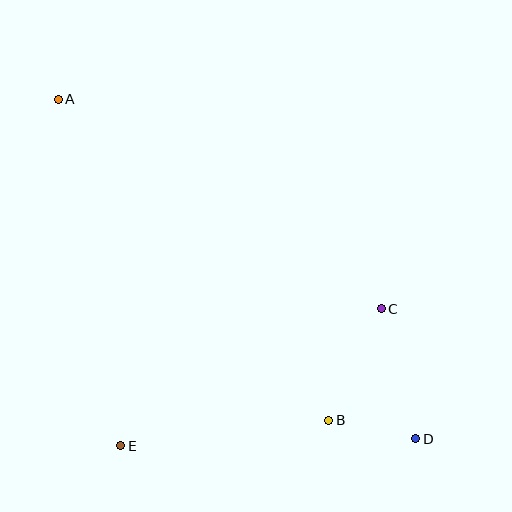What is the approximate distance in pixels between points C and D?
The distance between C and D is approximately 135 pixels.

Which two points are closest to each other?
Points B and D are closest to each other.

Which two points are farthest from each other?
Points A and D are farthest from each other.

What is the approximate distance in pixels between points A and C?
The distance between A and C is approximately 385 pixels.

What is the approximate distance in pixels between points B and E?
The distance between B and E is approximately 210 pixels.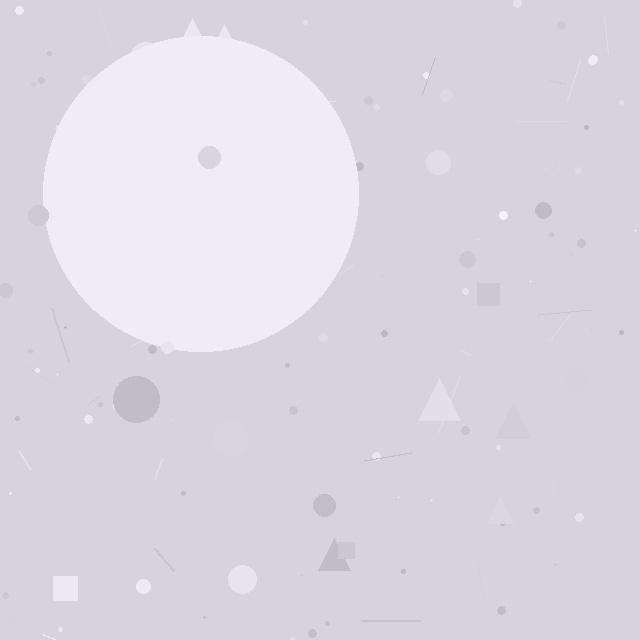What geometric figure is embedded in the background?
A circle is embedded in the background.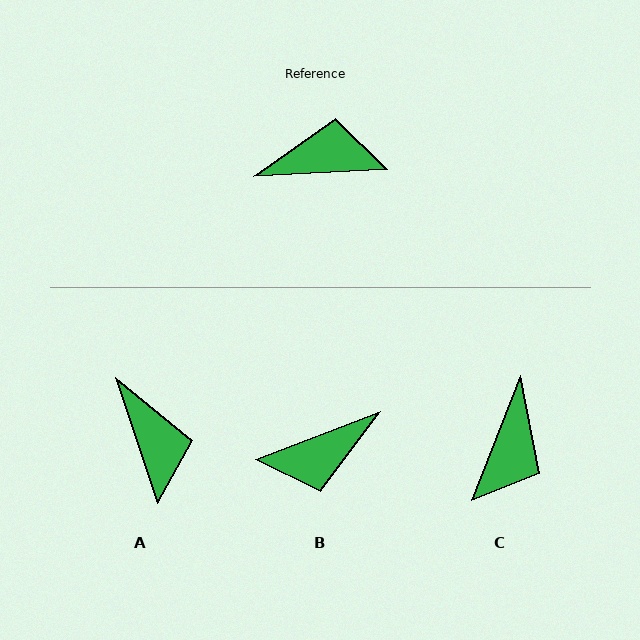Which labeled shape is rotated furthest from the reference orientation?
B, about 162 degrees away.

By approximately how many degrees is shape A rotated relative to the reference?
Approximately 75 degrees clockwise.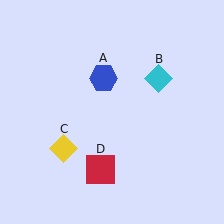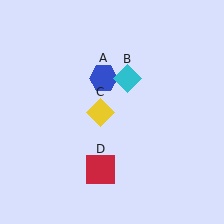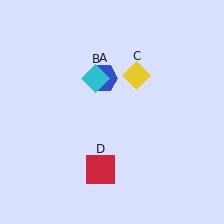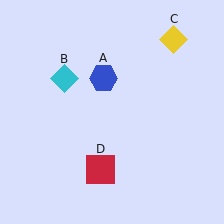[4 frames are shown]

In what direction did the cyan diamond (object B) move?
The cyan diamond (object B) moved left.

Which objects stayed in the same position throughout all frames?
Blue hexagon (object A) and red square (object D) remained stationary.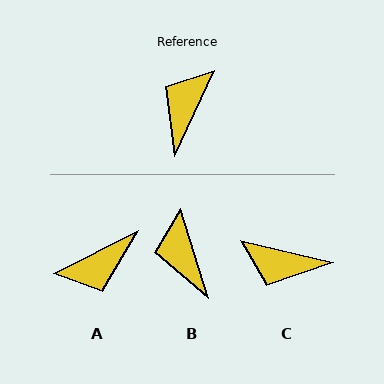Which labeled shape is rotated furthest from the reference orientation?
A, about 142 degrees away.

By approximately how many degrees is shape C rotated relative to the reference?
Approximately 102 degrees counter-clockwise.